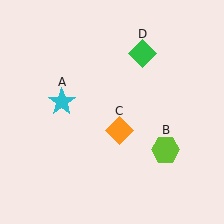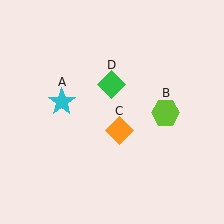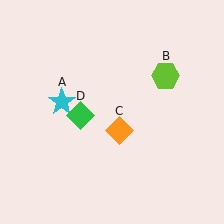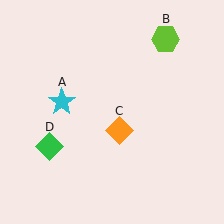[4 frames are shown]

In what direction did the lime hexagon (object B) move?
The lime hexagon (object B) moved up.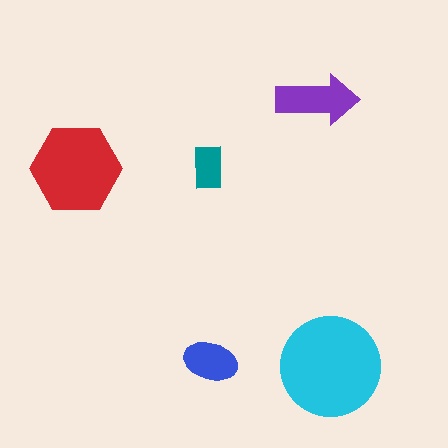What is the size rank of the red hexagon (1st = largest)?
2nd.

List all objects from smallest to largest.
The teal rectangle, the blue ellipse, the purple arrow, the red hexagon, the cyan circle.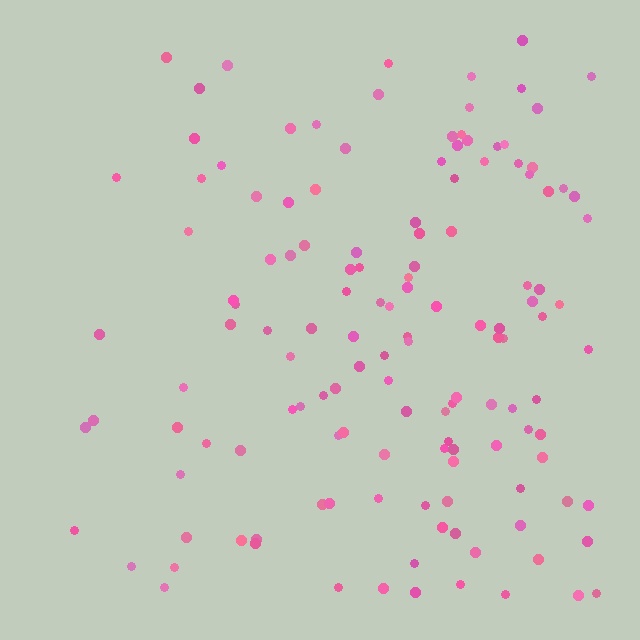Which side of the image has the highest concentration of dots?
The right.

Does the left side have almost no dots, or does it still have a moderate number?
Still a moderate number, just noticeably fewer than the right.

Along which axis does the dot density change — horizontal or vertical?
Horizontal.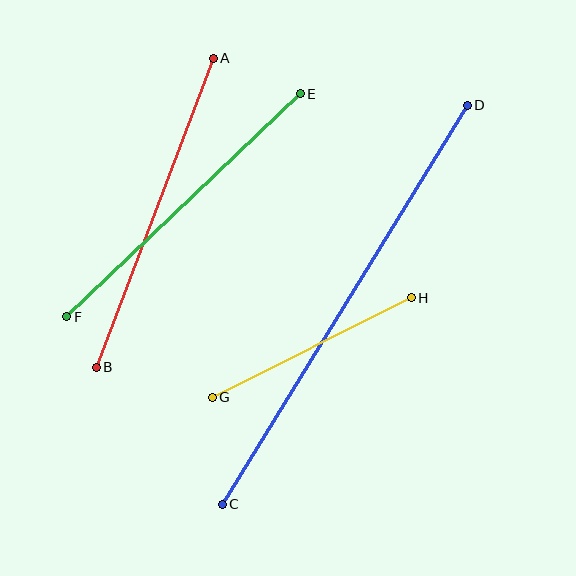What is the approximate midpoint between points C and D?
The midpoint is at approximately (345, 305) pixels.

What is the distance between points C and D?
The distance is approximately 468 pixels.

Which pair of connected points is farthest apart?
Points C and D are farthest apart.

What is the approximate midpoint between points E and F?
The midpoint is at approximately (184, 205) pixels.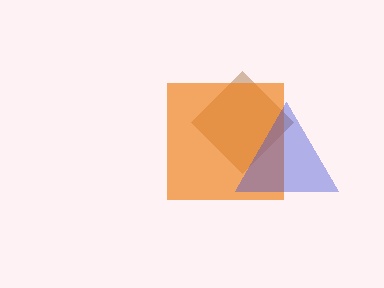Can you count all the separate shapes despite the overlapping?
Yes, there are 3 separate shapes.